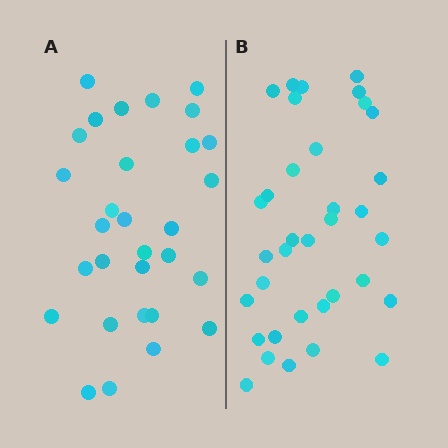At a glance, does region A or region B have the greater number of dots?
Region B (the right region) has more dots.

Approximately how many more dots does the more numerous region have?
Region B has about 5 more dots than region A.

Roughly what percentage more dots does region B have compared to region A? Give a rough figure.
About 15% more.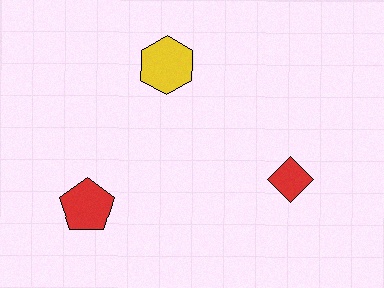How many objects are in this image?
There are 3 objects.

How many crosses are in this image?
There are no crosses.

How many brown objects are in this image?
There are no brown objects.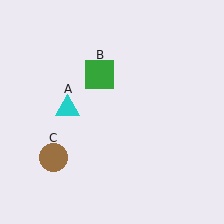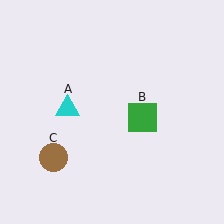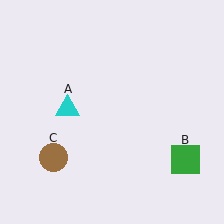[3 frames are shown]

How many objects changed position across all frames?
1 object changed position: green square (object B).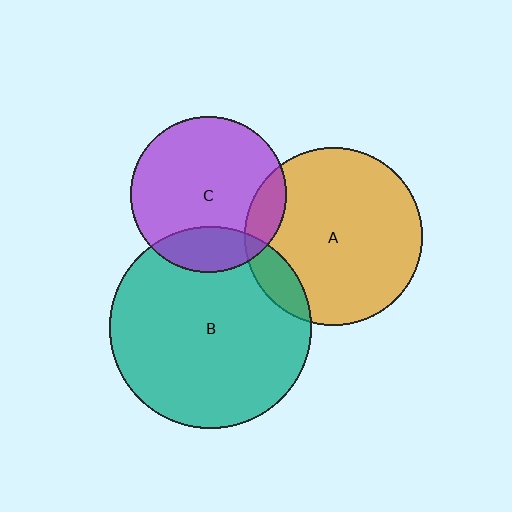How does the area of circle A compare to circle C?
Approximately 1.3 times.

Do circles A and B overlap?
Yes.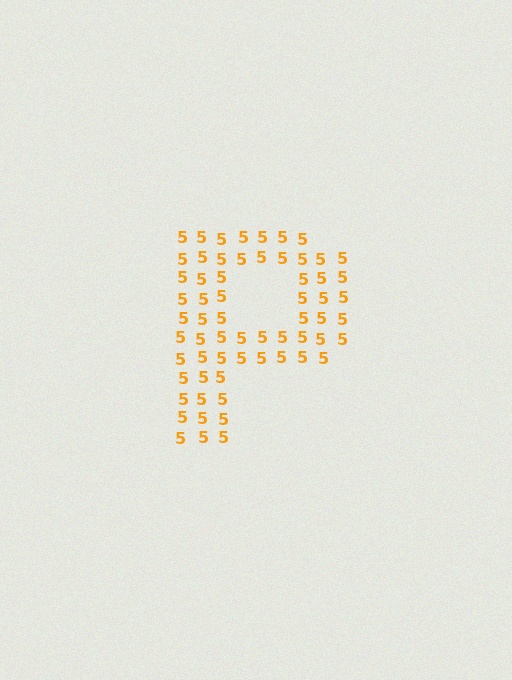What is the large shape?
The large shape is the letter P.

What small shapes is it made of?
It is made of small digit 5's.